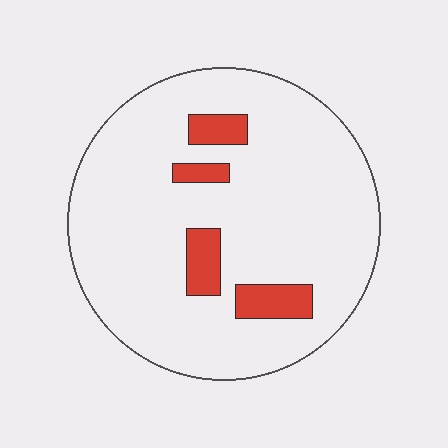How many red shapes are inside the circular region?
4.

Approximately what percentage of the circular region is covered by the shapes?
Approximately 10%.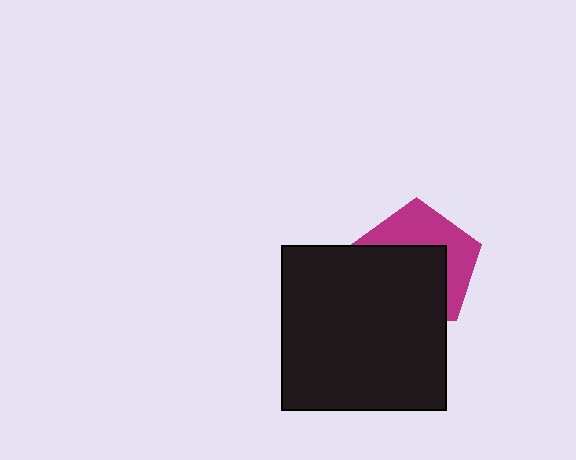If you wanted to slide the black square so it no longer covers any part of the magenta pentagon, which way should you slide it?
Slide it down — that is the most direct way to separate the two shapes.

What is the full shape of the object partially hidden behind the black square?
The partially hidden object is a magenta pentagon.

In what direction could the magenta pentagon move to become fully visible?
The magenta pentagon could move up. That would shift it out from behind the black square entirely.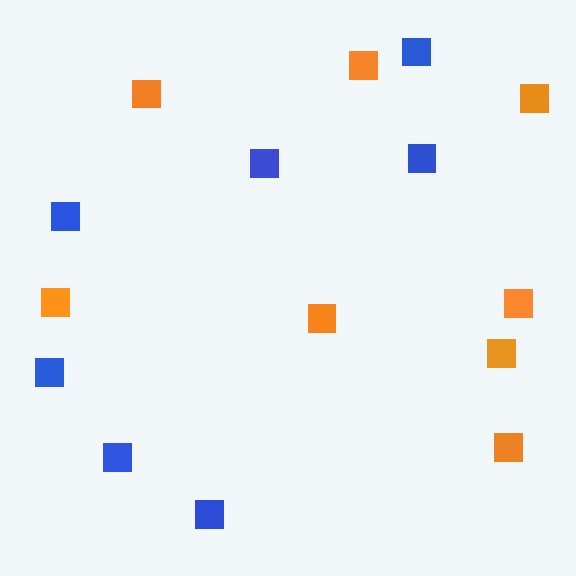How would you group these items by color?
There are 2 groups: one group of orange squares (8) and one group of blue squares (7).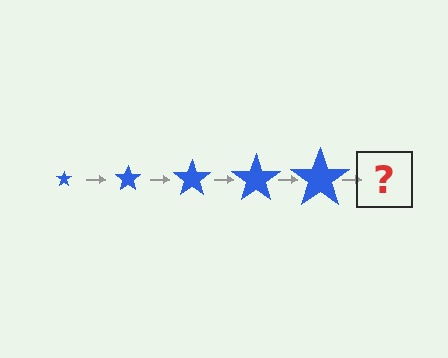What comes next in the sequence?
The next element should be a blue star, larger than the previous one.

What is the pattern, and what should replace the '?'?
The pattern is that the star gets progressively larger each step. The '?' should be a blue star, larger than the previous one.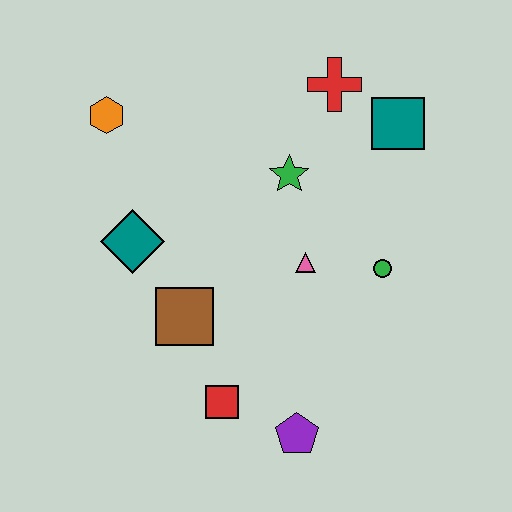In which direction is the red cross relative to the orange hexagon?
The red cross is to the right of the orange hexagon.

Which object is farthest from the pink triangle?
The orange hexagon is farthest from the pink triangle.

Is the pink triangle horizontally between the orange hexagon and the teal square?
Yes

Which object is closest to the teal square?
The red cross is closest to the teal square.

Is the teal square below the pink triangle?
No